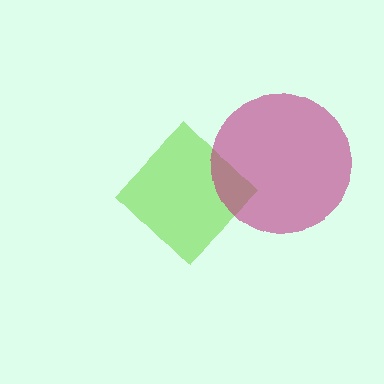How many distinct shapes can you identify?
There are 2 distinct shapes: a lime diamond, a magenta circle.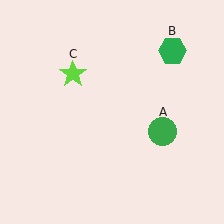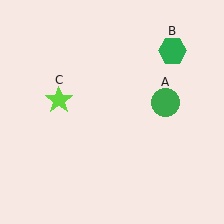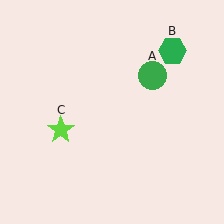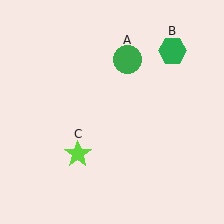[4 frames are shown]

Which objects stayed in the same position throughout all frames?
Green hexagon (object B) remained stationary.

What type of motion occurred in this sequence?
The green circle (object A), lime star (object C) rotated counterclockwise around the center of the scene.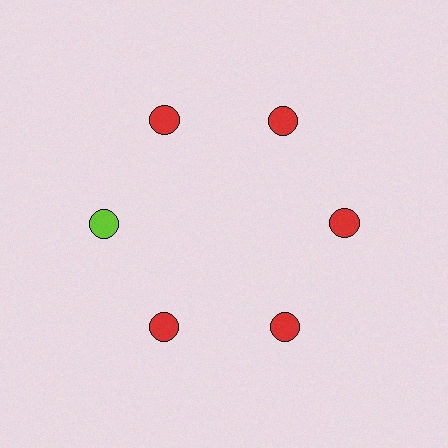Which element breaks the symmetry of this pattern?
The lime circle at roughly the 9 o'clock position breaks the symmetry. All other shapes are red circles.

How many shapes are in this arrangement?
There are 6 shapes arranged in a ring pattern.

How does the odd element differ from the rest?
It has a different color: lime instead of red.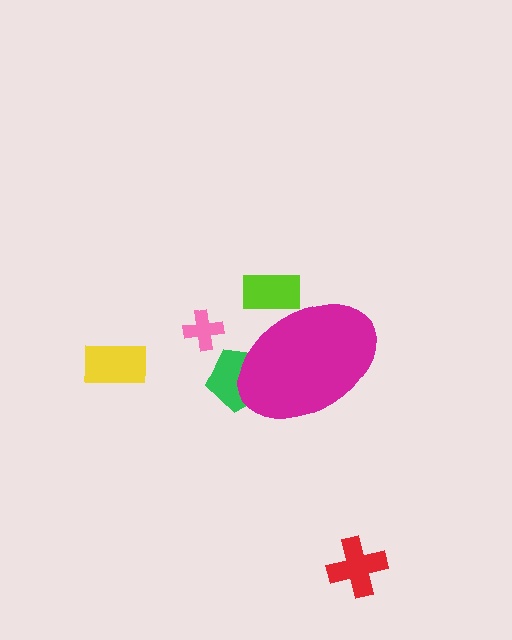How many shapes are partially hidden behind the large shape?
2 shapes are partially hidden.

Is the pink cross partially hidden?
No, the pink cross is fully visible.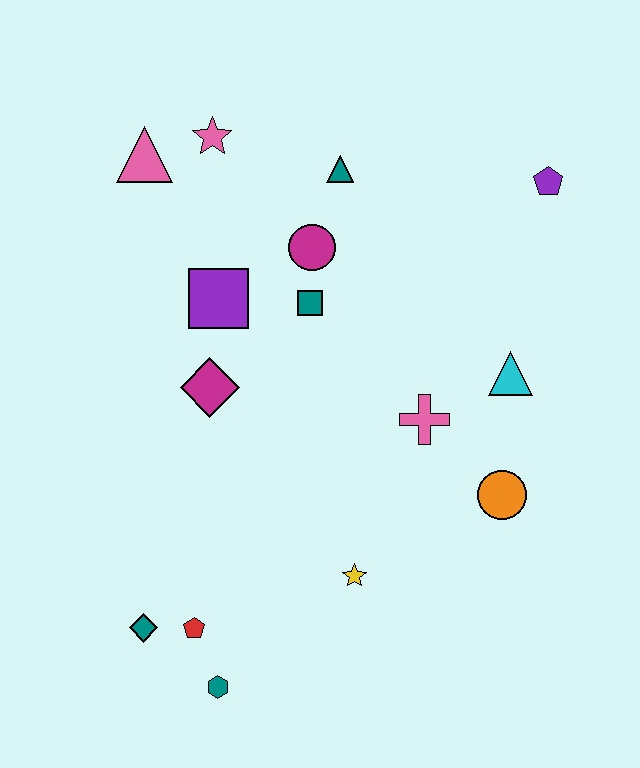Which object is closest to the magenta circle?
The teal square is closest to the magenta circle.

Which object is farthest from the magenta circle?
The teal hexagon is farthest from the magenta circle.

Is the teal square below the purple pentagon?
Yes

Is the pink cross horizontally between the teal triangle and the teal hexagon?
No